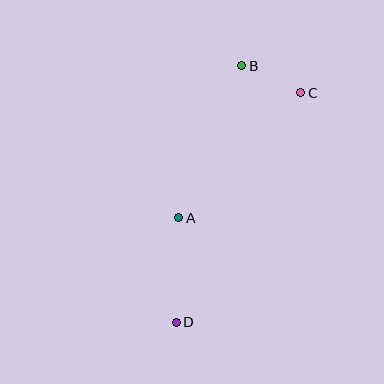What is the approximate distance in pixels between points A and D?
The distance between A and D is approximately 104 pixels.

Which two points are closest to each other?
Points B and C are closest to each other.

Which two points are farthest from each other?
Points B and D are farthest from each other.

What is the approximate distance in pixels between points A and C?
The distance between A and C is approximately 175 pixels.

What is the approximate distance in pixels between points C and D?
The distance between C and D is approximately 261 pixels.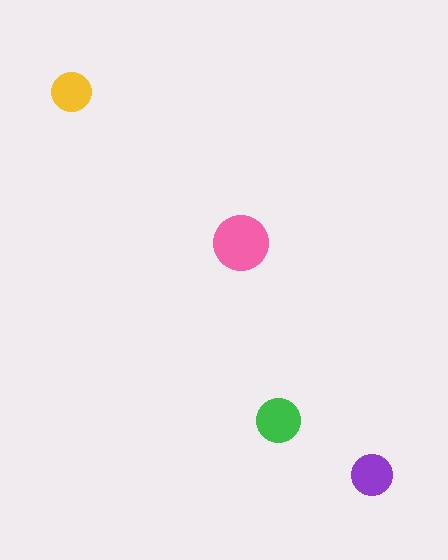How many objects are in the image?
There are 4 objects in the image.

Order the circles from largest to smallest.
the pink one, the green one, the purple one, the yellow one.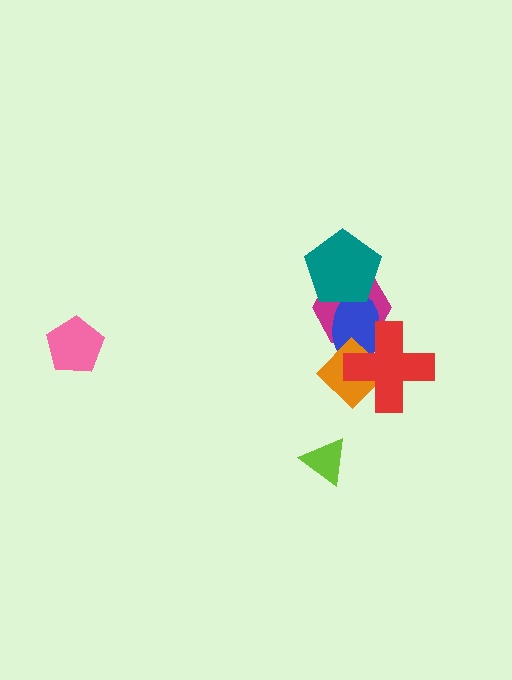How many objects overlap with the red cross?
3 objects overlap with the red cross.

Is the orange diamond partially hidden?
Yes, it is partially covered by another shape.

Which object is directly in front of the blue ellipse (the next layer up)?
The orange diamond is directly in front of the blue ellipse.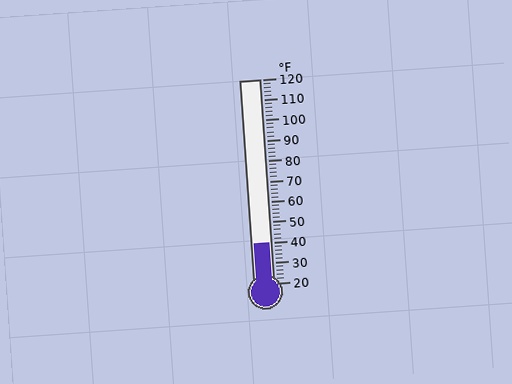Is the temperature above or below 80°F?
The temperature is below 80°F.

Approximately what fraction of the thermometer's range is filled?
The thermometer is filled to approximately 20% of its range.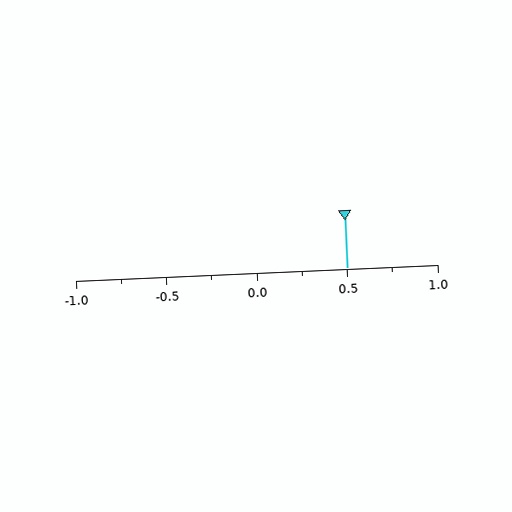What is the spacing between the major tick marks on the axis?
The major ticks are spaced 0.5 apart.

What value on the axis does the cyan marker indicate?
The marker indicates approximately 0.5.